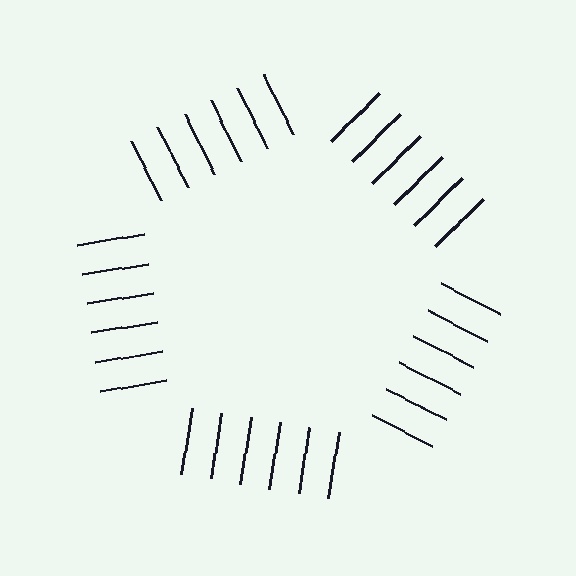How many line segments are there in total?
30 — 6 along each of the 5 edges.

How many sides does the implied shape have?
5 sides — the line-ends trace a pentagon.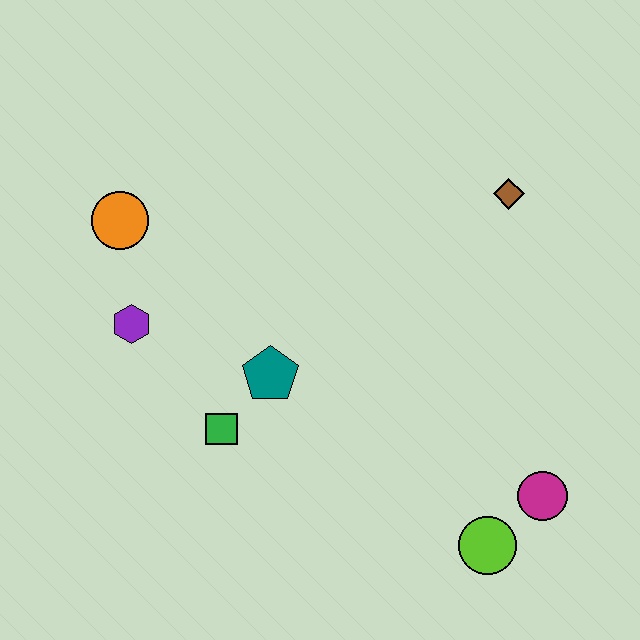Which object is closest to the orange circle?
The purple hexagon is closest to the orange circle.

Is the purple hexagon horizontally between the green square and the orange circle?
Yes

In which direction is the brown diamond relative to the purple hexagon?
The brown diamond is to the right of the purple hexagon.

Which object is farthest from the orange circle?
The magenta circle is farthest from the orange circle.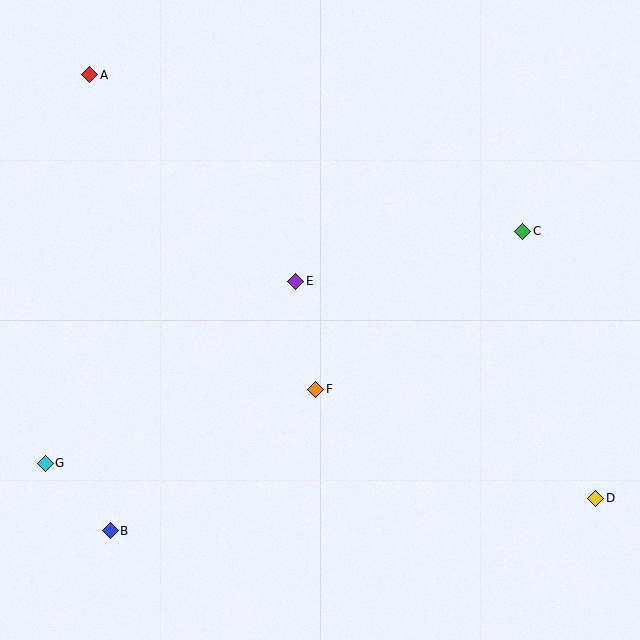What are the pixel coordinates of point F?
Point F is at (316, 389).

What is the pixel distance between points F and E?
The distance between F and E is 110 pixels.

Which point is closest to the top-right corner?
Point C is closest to the top-right corner.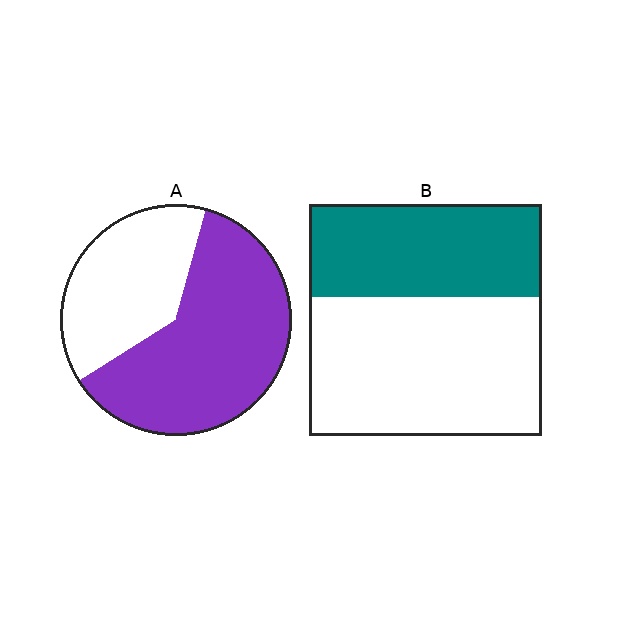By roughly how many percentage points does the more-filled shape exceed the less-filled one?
By roughly 20 percentage points (A over B).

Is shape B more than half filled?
No.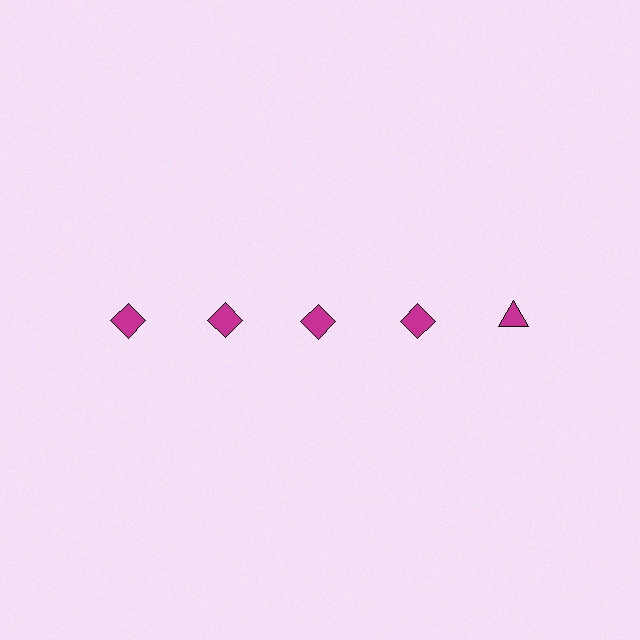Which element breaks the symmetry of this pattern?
The magenta triangle in the top row, rightmost column breaks the symmetry. All other shapes are magenta diamonds.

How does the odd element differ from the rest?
It has a different shape: triangle instead of diamond.